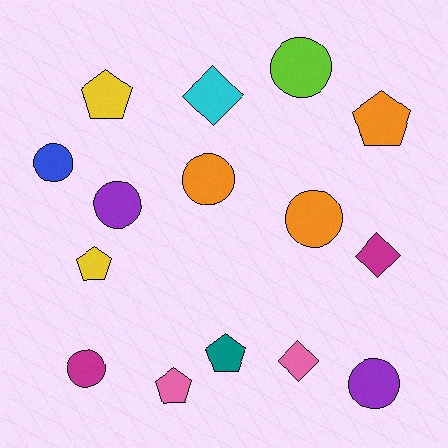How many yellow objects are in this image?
There are 2 yellow objects.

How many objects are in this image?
There are 15 objects.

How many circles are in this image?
There are 7 circles.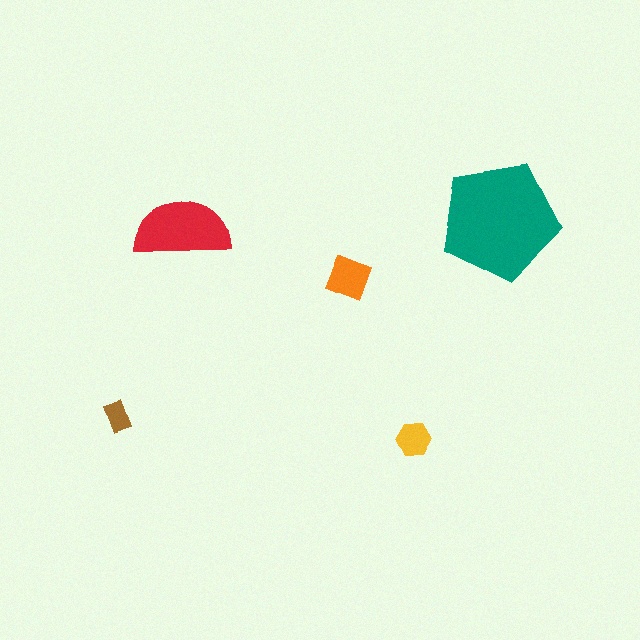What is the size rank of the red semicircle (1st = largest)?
2nd.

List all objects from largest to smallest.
The teal pentagon, the red semicircle, the orange diamond, the yellow hexagon, the brown rectangle.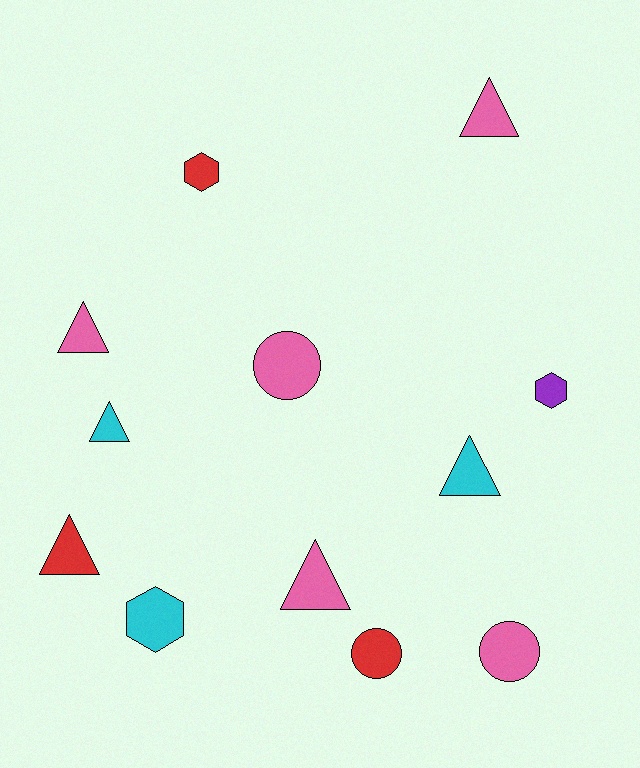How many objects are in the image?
There are 12 objects.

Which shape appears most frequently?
Triangle, with 6 objects.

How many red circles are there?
There is 1 red circle.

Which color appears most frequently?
Pink, with 5 objects.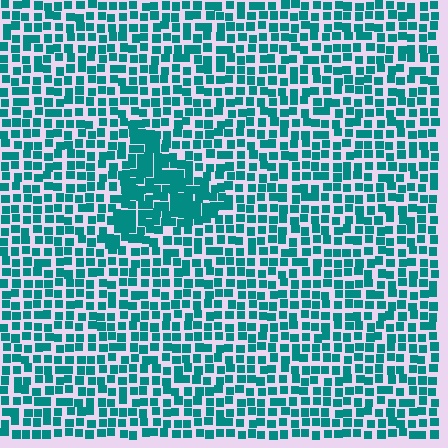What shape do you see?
I see a triangle.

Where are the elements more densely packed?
The elements are more densely packed inside the triangle boundary.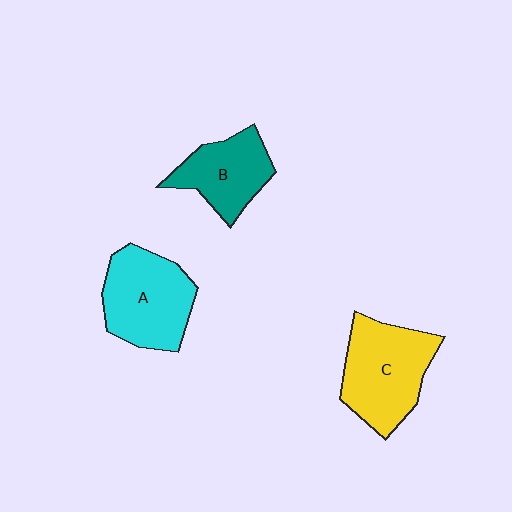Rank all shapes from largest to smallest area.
From largest to smallest: C (yellow), A (cyan), B (teal).